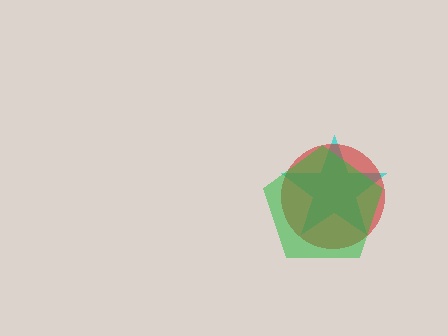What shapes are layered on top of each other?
The layered shapes are: a cyan star, a red circle, a green pentagon.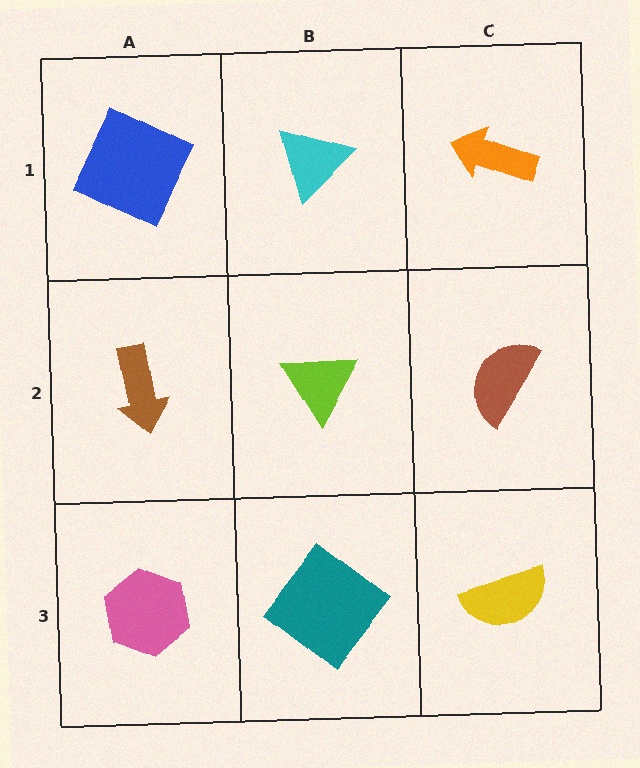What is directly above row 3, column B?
A lime triangle.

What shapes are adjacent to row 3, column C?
A brown semicircle (row 2, column C), a teal diamond (row 3, column B).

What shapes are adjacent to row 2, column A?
A blue square (row 1, column A), a pink hexagon (row 3, column A), a lime triangle (row 2, column B).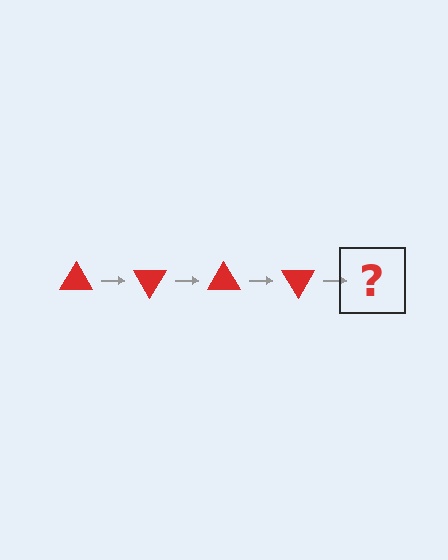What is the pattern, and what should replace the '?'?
The pattern is that the triangle rotates 60 degrees each step. The '?' should be a red triangle rotated 240 degrees.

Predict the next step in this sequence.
The next step is a red triangle rotated 240 degrees.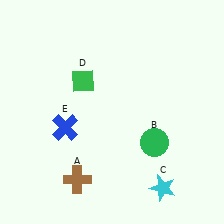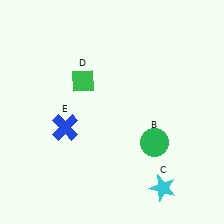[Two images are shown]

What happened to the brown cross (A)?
The brown cross (A) was removed in Image 2. It was in the bottom-left area of Image 1.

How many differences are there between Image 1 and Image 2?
There is 1 difference between the two images.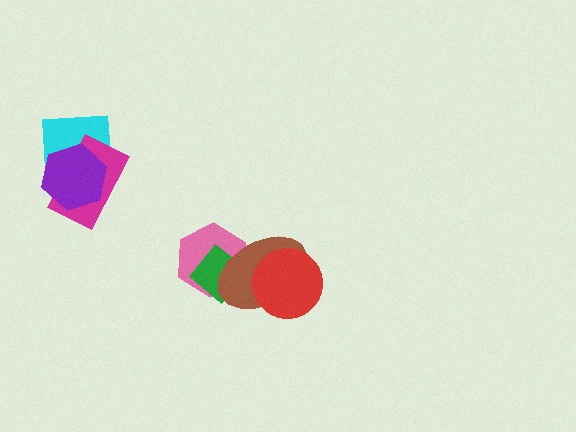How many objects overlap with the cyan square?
2 objects overlap with the cyan square.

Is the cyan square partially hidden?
Yes, it is partially covered by another shape.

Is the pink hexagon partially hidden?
Yes, it is partially covered by another shape.